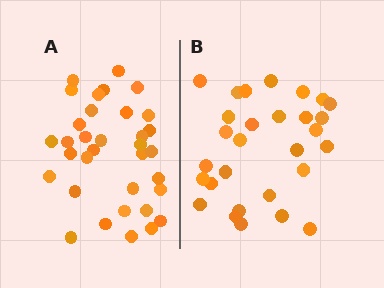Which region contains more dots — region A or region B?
Region A (the left region) has more dots.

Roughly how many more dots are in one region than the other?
Region A has about 5 more dots than region B.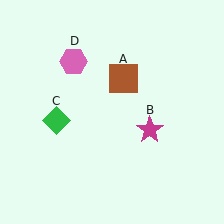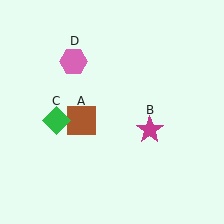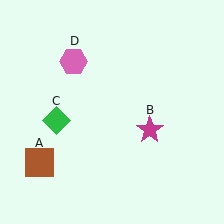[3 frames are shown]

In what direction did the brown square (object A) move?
The brown square (object A) moved down and to the left.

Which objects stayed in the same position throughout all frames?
Magenta star (object B) and green diamond (object C) and pink hexagon (object D) remained stationary.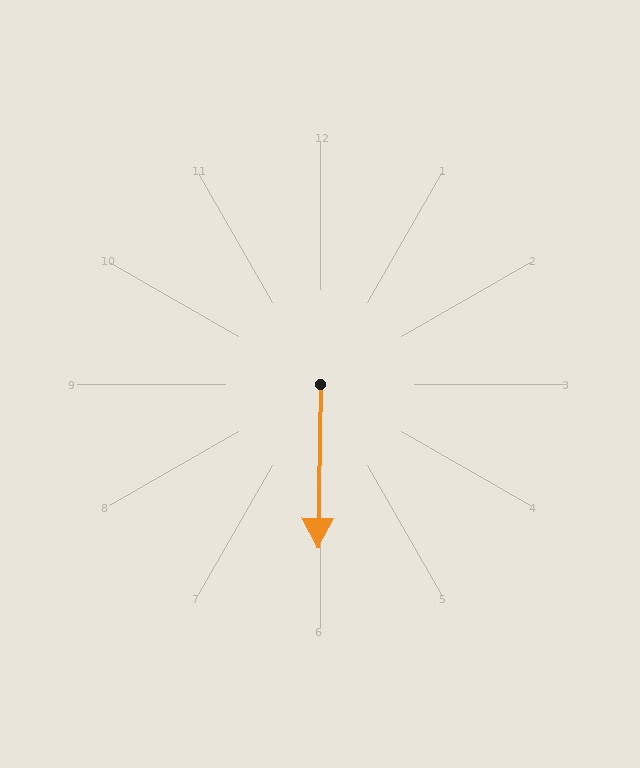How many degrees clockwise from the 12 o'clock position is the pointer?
Approximately 181 degrees.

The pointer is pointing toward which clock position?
Roughly 6 o'clock.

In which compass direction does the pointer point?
South.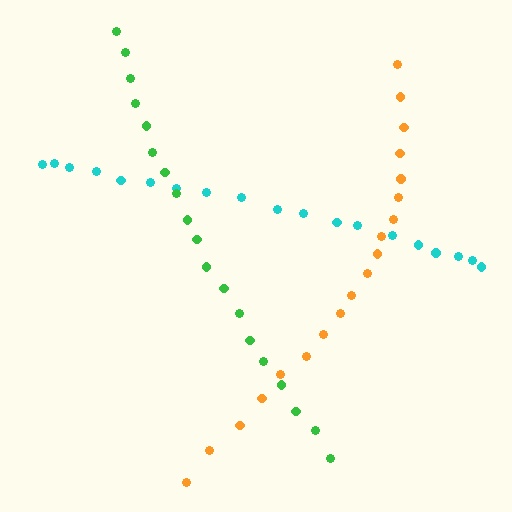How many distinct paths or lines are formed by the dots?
There are 3 distinct paths.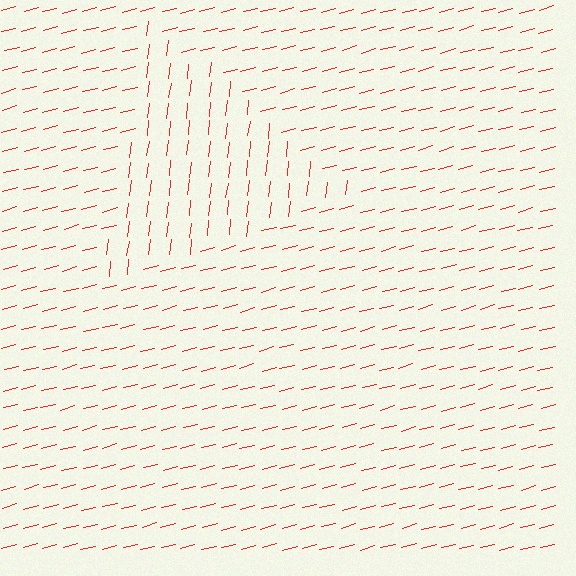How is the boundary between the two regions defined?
The boundary is defined purely by a change in line orientation (approximately 69 degrees difference). All lines are the same color and thickness.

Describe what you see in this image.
The image is filled with small red line segments. A triangle region in the image has lines oriented differently from the surrounding lines, creating a visible texture boundary.